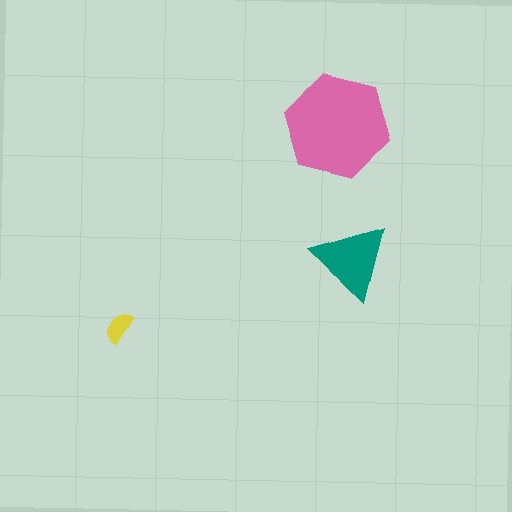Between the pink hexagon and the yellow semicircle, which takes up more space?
The pink hexagon.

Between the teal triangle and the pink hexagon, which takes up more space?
The pink hexagon.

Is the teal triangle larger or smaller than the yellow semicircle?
Larger.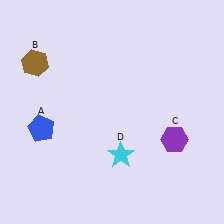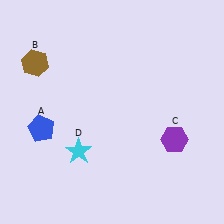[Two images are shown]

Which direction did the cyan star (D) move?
The cyan star (D) moved left.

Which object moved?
The cyan star (D) moved left.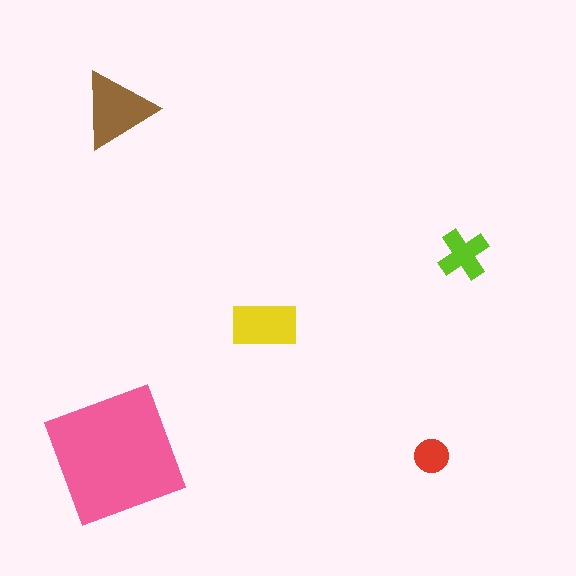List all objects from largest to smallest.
The pink square, the brown triangle, the yellow rectangle, the lime cross, the red circle.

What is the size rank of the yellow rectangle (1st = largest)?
3rd.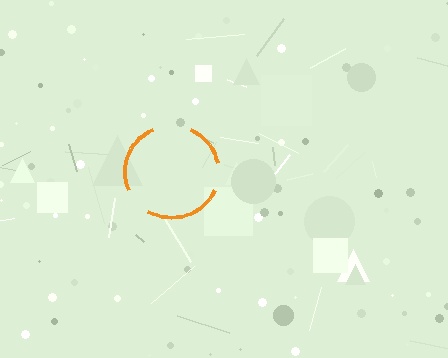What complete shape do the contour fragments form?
The contour fragments form a circle.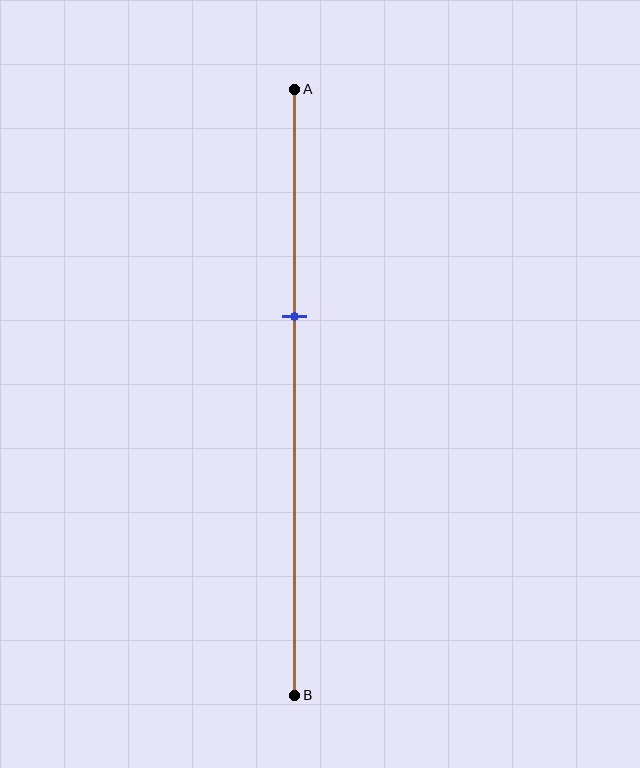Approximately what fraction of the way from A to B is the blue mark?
The blue mark is approximately 35% of the way from A to B.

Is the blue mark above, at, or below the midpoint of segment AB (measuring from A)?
The blue mark is above the midpoint of segment AB.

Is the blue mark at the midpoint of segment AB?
No, the mark is at about 35% from A, not at the 50% midpoint.